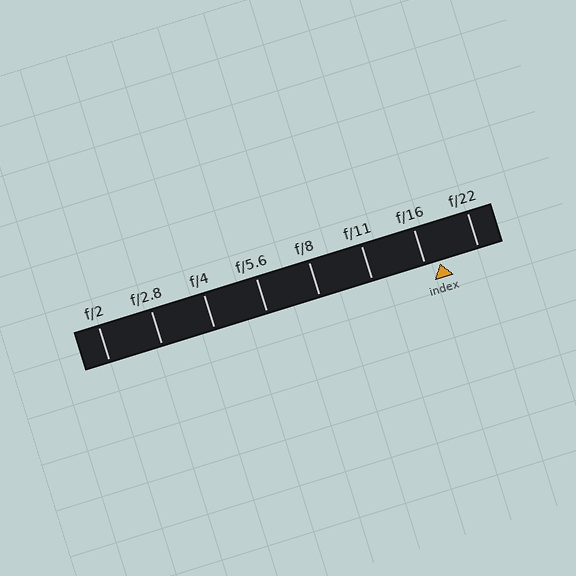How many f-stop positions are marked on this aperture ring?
There are 8 f-stop positions marked.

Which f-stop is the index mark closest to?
The index mark is closest to f/16.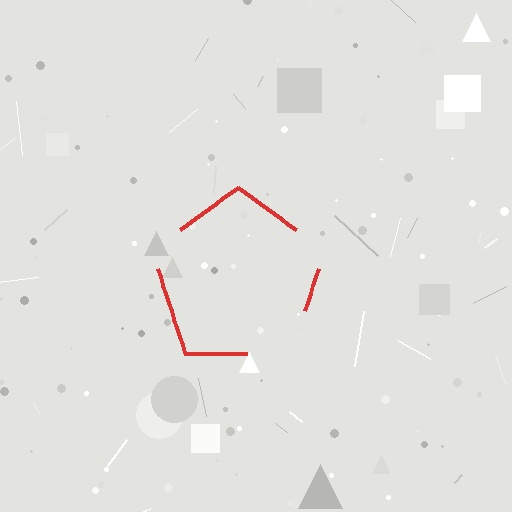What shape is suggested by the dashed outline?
The dashed outline suggests a pentagon.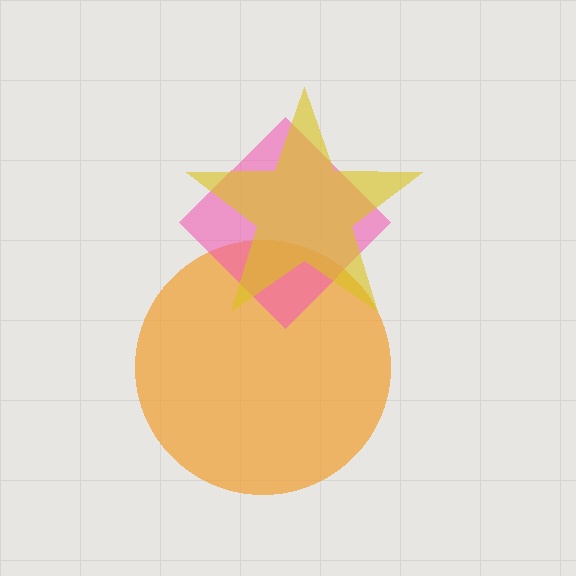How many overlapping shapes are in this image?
There are 3 overlapping shapes in the image.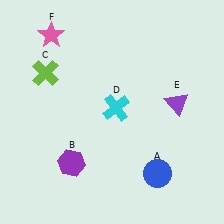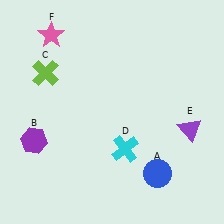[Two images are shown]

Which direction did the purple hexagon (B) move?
The purple hexagon (B) moved left.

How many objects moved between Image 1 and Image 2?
3 objects moved between the two images.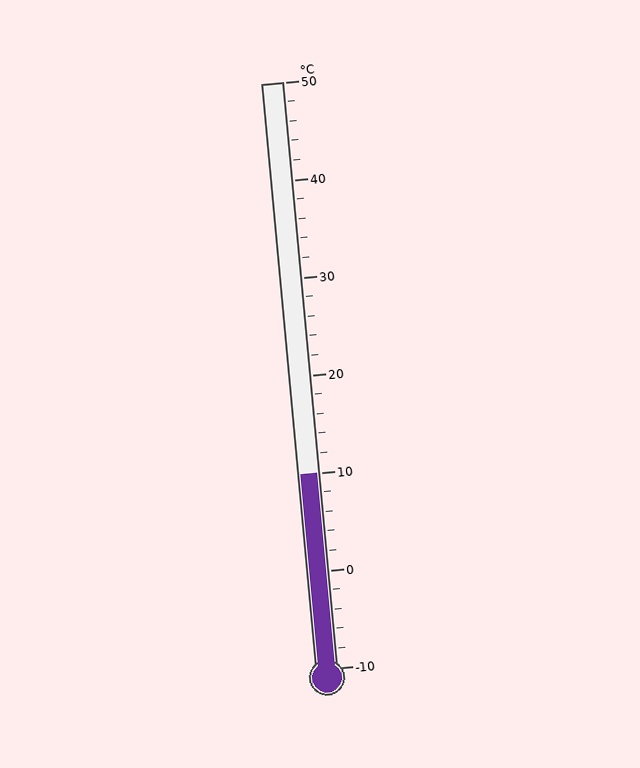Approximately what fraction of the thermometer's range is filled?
The thermometer is filled to approximately 35% of its range.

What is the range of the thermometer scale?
The thermometer scale ranges from -10°C to 50°C.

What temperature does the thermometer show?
The thermometer shows approximately 10°C.